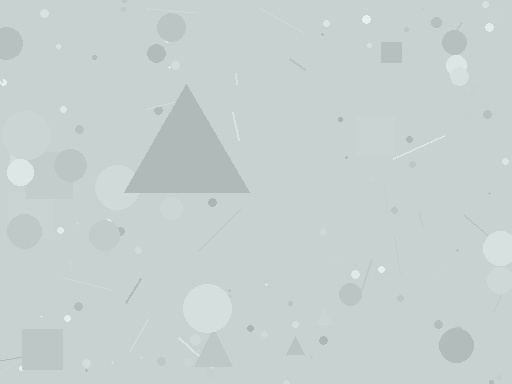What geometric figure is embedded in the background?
A triangle is embedded in the background.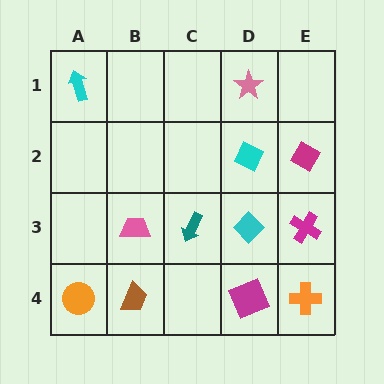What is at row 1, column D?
A pink star.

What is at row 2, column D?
A cyan diamond.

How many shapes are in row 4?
4 shapes.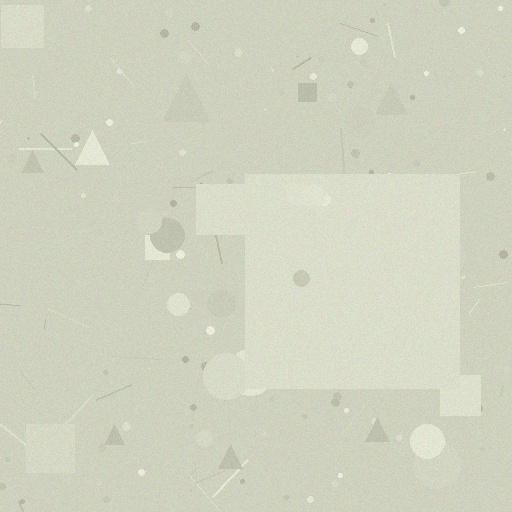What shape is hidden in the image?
A square is hidden in the image.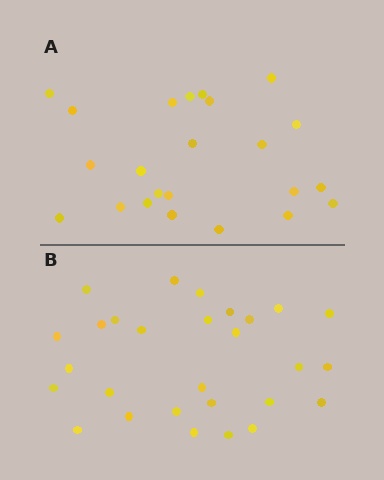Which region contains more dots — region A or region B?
Region B (the bottom region) has more dots.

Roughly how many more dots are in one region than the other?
Region B has about 5 more dots than region A.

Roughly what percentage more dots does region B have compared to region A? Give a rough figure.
About 20% more.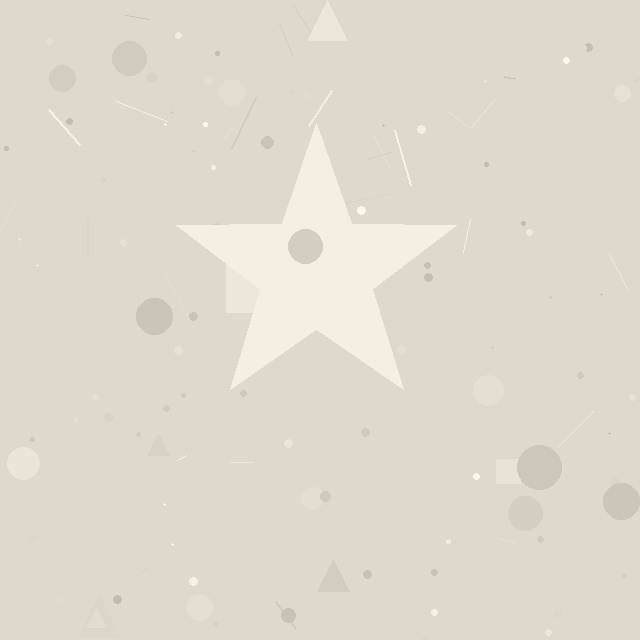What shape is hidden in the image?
A star is hidden in the image.